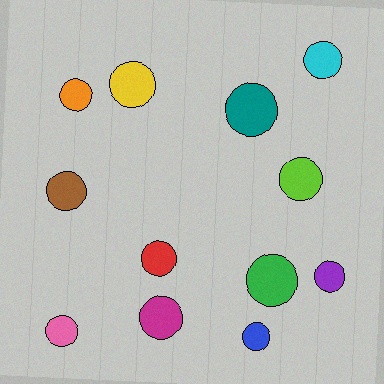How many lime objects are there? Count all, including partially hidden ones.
There is 1 lime object.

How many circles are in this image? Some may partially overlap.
There are 12 circles.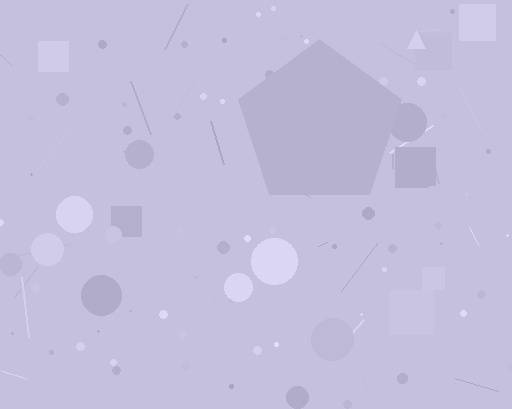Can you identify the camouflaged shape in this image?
The camouflaged shape is a pentagon.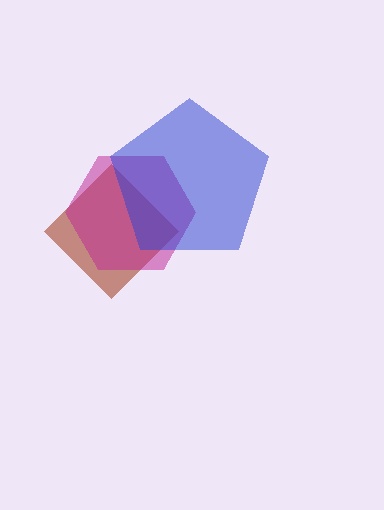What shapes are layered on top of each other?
The layered shapes are: a brown diamond, a magenta hexagon, a blue pentagon.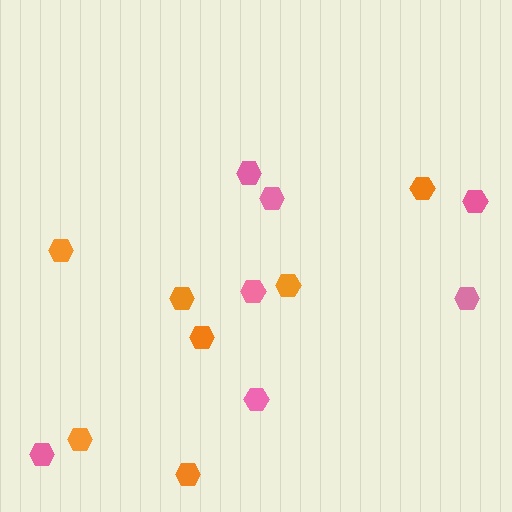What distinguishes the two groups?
There are 2 groups: one group of pink hexagons (7) and one group of orange hexagons (7).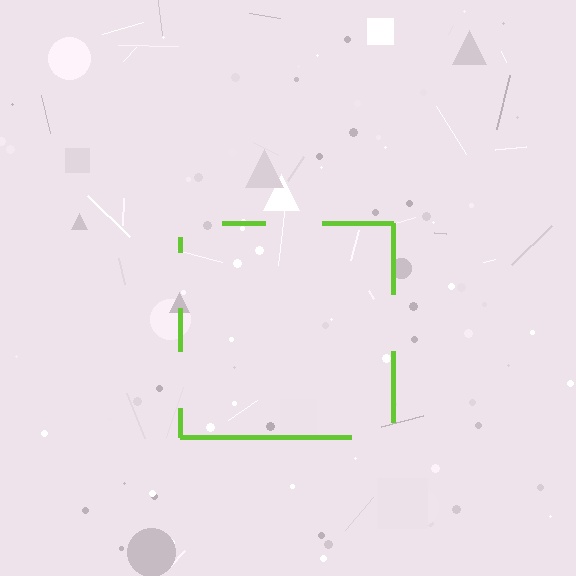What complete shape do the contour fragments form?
The contour fragments form a square.